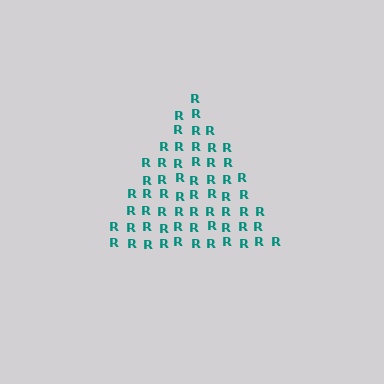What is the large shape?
The large shape is a triangle.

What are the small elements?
The small elements are letter R's.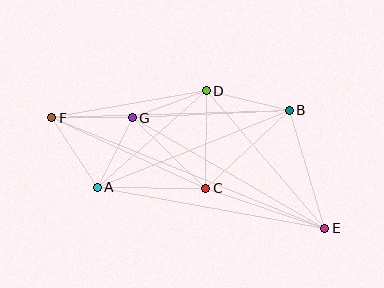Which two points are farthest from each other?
Points E and F are farthest from each other.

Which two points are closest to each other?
Points A and G are closest to each other.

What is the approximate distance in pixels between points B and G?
The distance between B and G is approximately 157 pixels.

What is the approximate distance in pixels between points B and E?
The distance between B and E is approximately 123 pixels.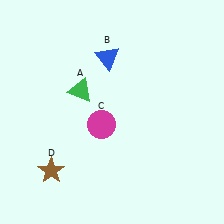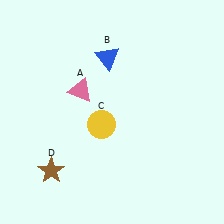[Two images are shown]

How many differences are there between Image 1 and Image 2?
There are 2 differences between the two images.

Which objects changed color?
A changed from green to pink. C changed from magenta to yellow.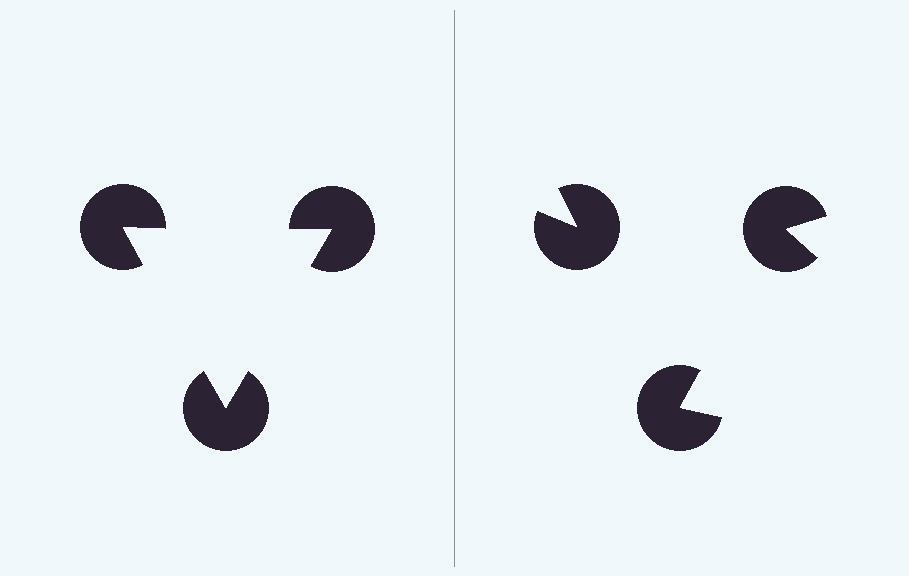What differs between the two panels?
The pac-man discs are positioned identically on both sides; only the wedge orientations differ. On the left they align to a triangle; on the right they are misaligned.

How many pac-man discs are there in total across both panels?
6 — 3 on each side.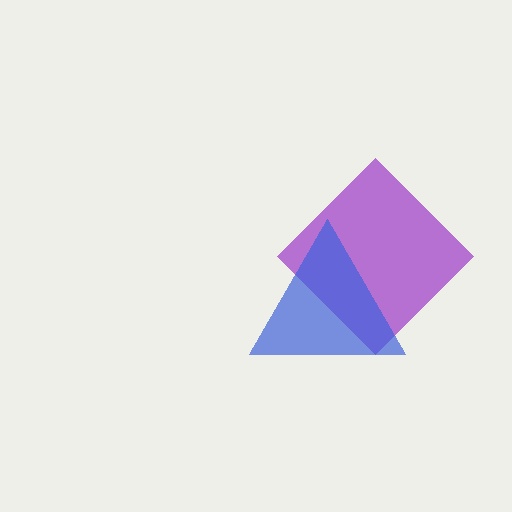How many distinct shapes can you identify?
There are 2 distinct shapes: a purple diamond, a blue triangle.